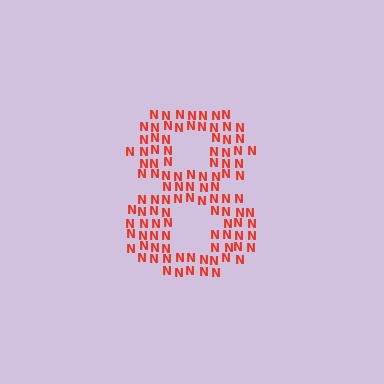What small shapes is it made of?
It is made of small letter N's.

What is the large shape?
The large shape is the digit 8.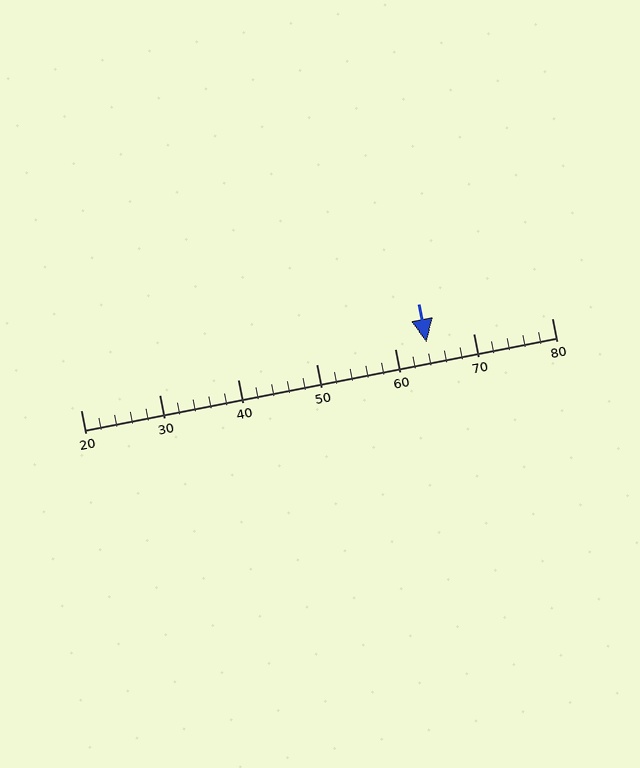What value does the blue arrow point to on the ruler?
The blue arrow points to approximately 64.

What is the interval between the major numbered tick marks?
The major tick marks are spaced 10 units apart.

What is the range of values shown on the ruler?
The ruler shows values from 20 to 80.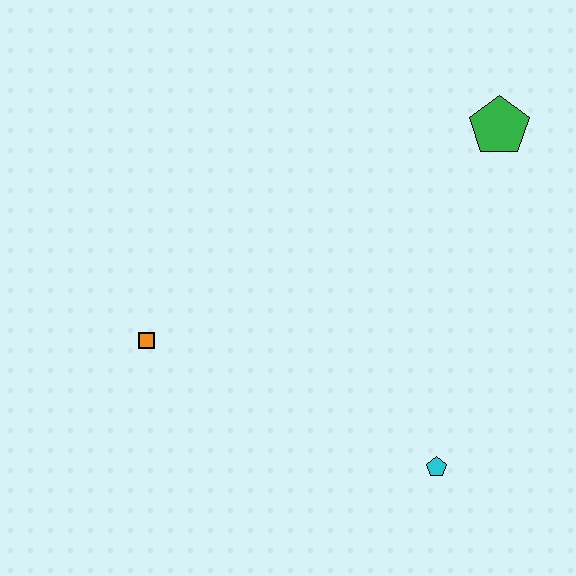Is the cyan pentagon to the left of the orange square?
No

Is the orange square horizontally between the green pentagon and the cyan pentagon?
No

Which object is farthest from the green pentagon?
The orange square is farthest from the green pentagon.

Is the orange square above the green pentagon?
No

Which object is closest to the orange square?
The cyan pentagon is closest to the orange square.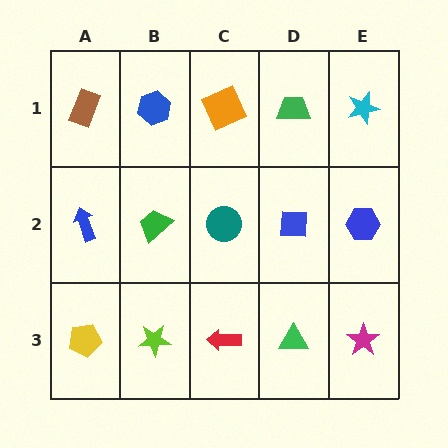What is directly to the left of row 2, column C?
A green trapezoid.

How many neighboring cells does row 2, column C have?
4.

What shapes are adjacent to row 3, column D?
A blue square (row 2, column D), a red arrow (row 3, column C), a magenta star (row 3, column E).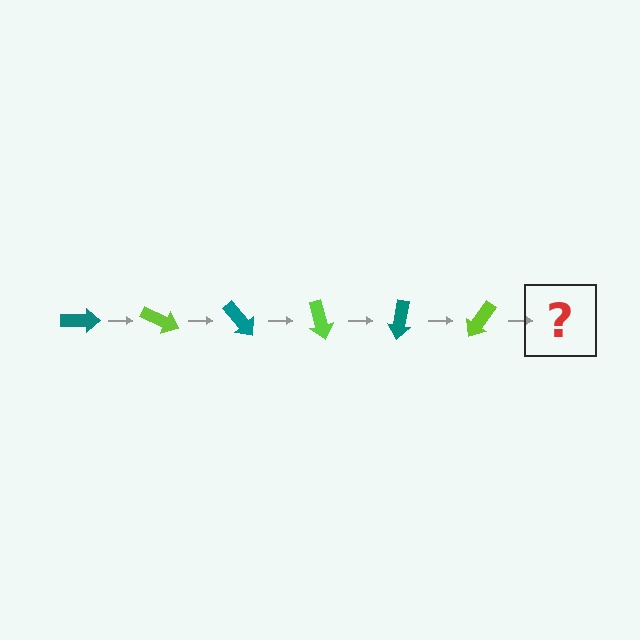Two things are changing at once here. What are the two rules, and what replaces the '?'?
The two rules are that it rotates 25 degrees each step and the color cycles through teal and lime. The '?' should be a teal arrow, rotated 150 degrees from the start.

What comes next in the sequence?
The next element should be a teal arrow, rotated 150 degrees from the start.